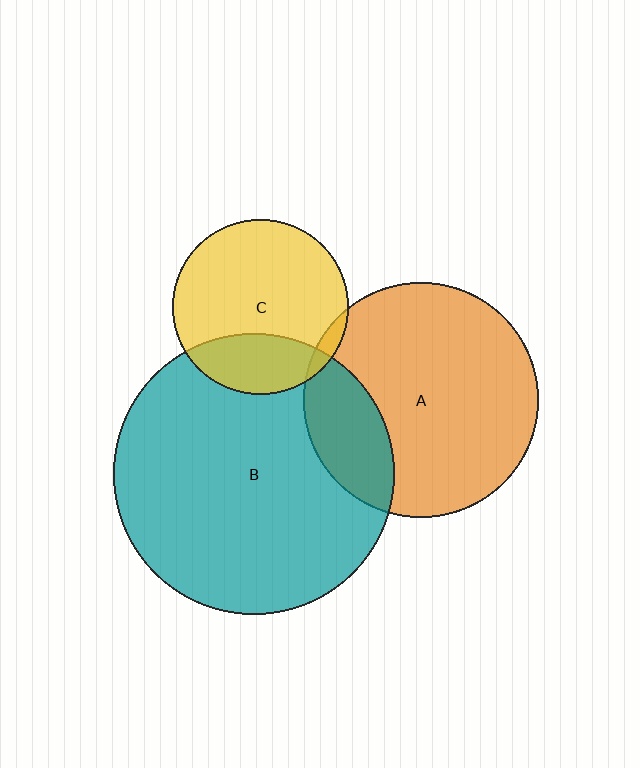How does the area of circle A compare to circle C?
Approximately 1.8 times.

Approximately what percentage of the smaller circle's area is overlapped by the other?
Approximately 25%.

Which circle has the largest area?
Circle B (teal).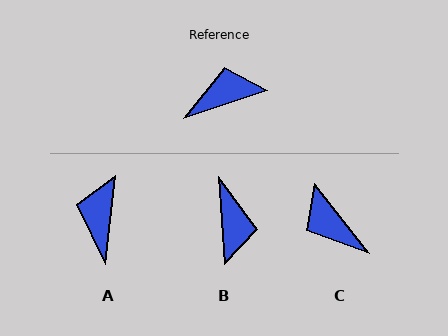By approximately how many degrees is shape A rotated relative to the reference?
Approximately 65 degrees counter-clockwise.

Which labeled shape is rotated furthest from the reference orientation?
C, about 109 degrees away.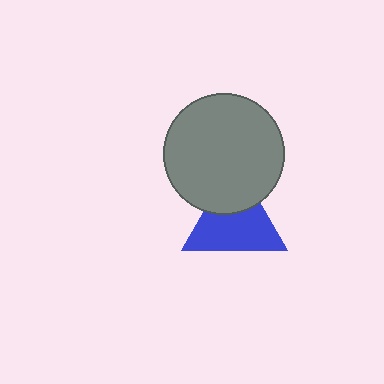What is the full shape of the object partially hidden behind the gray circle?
The partially hidden object is a blue triangle.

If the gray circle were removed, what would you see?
You would see the complete blue triangle.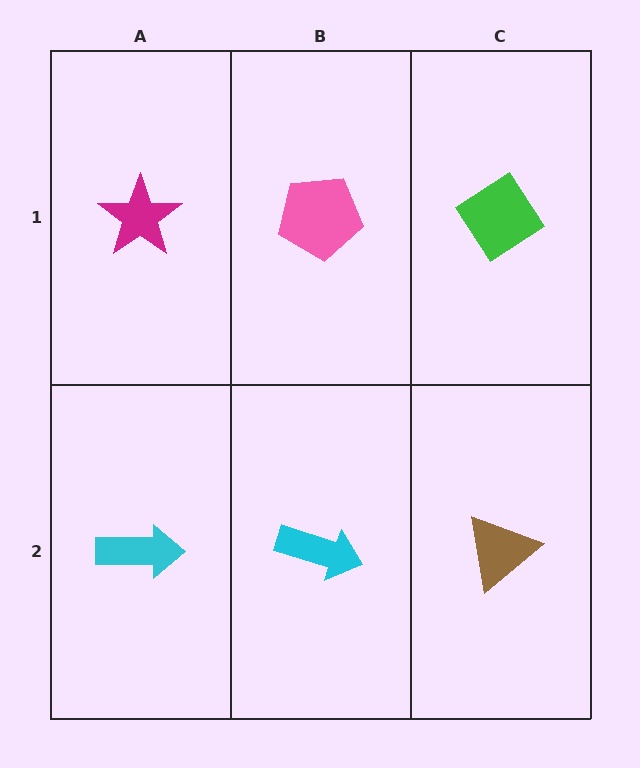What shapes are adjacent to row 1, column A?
A cyan arrow (row 2, column A), a pink pentagon (row 1, column B).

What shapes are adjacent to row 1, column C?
A brown triangle (row 2, column C), a pink pentagon (row 1, column B).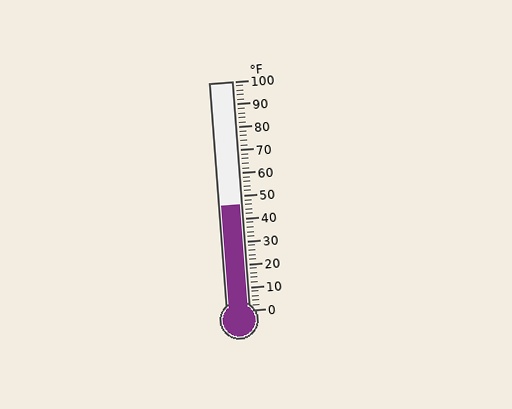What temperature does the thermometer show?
The thermometer shows approximately 46°F.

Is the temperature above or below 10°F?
The temperature is above 10°F.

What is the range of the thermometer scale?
The thermometer scale ranges from 0°F to 100°F.